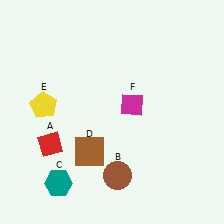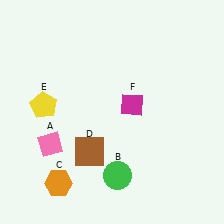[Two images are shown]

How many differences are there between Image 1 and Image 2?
There are 3 differences between the two images.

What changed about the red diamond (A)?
In Image 1, A is red. In Image 2, it changed to pink.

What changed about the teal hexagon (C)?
In Image 1, C is teal. In Image 2, it changed to orange.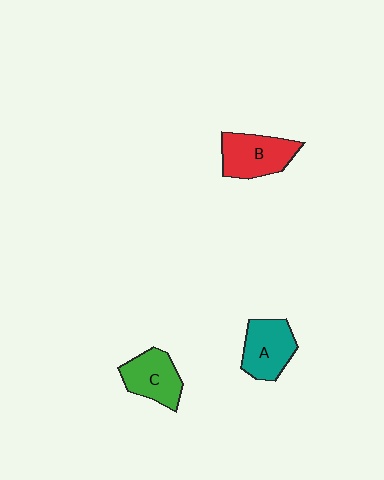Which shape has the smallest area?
Shape C (green).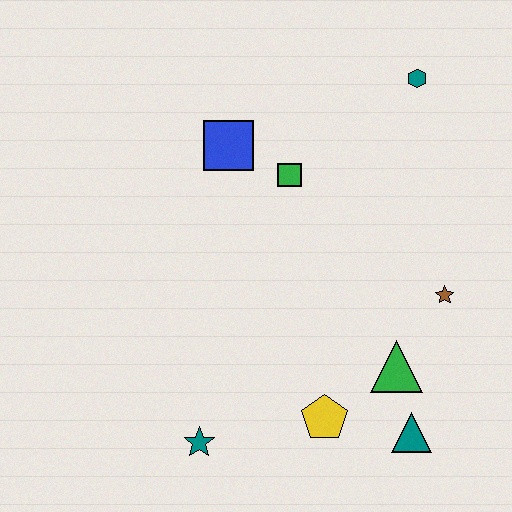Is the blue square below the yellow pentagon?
No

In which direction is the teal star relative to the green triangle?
The teal star is to the left of the green triangle.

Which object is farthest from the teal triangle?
The teal hexagon is farthest from the teal triangle.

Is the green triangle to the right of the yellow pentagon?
Yes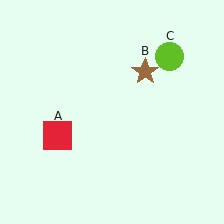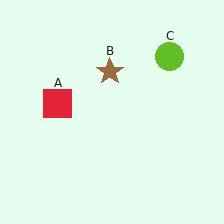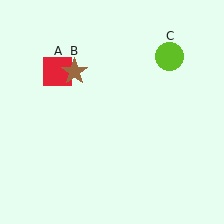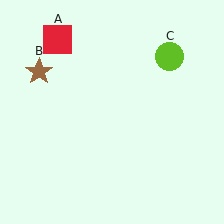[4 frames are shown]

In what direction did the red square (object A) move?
The red square (object A) moved up.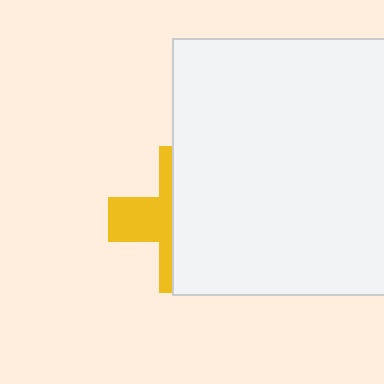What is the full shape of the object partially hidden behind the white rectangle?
The partially hidden object is a yellow cross.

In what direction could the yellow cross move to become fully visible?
The yellow cross could move left. That would shift it out from behind the white rectangle entirely.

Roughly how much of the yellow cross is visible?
A small part of it is visible (roughly 37%).